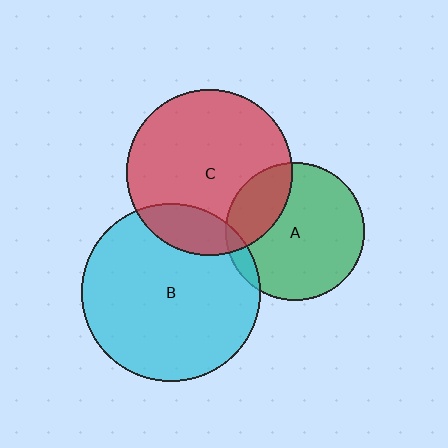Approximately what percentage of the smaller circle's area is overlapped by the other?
Approximately 5%.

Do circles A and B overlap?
Yes.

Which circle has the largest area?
Circle B (cyan).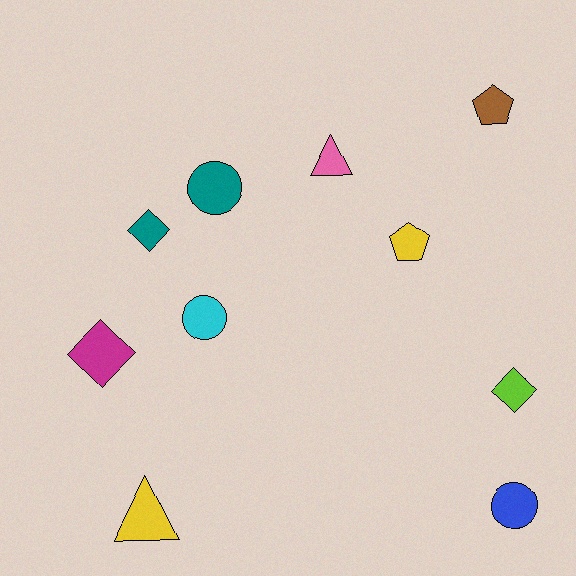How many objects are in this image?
There are 10 objects.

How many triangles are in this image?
There are 2 triangles.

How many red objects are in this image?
There are no red objects.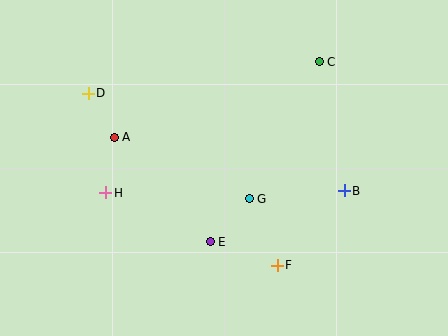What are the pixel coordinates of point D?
Point D is at (88, 93).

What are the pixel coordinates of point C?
Point C is at (319, 62).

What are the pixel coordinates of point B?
Point B is at (344, 191).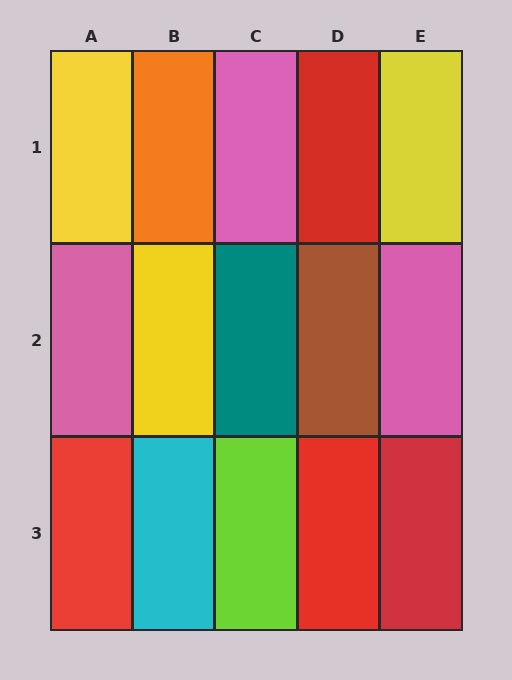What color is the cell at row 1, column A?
Yellow.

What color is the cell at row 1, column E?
Yellow.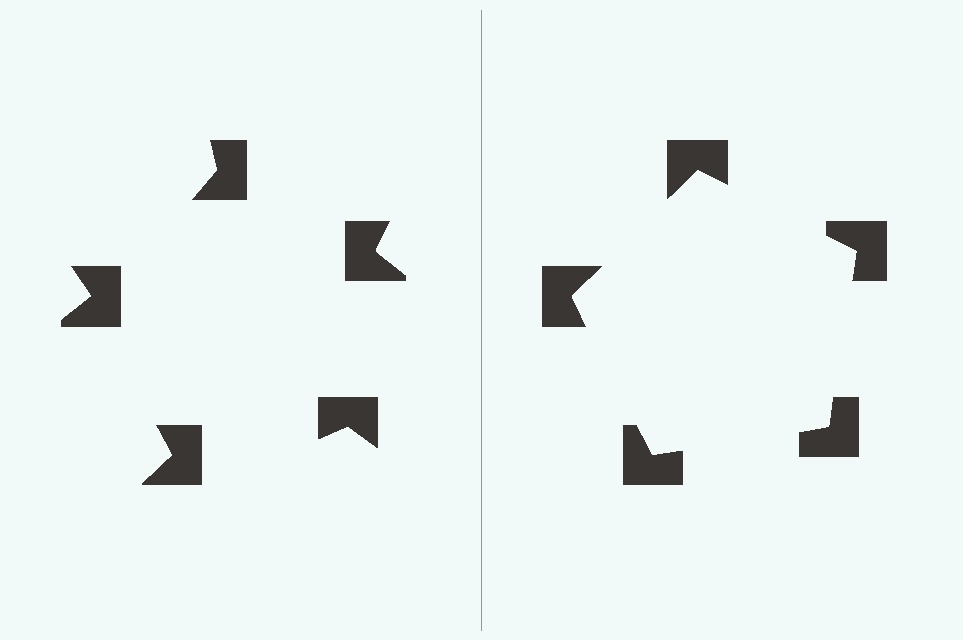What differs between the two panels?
The notched squares are positioned identically on both sides; only the wedge orientations differ. On the right they align to a pentagon; on the left they are misaligned.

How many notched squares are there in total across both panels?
10 — 5 on each side.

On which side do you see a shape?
An illusory pentagon appears on the right side. On the left side the wedge cuts are rotated, so no coherent shape forms.